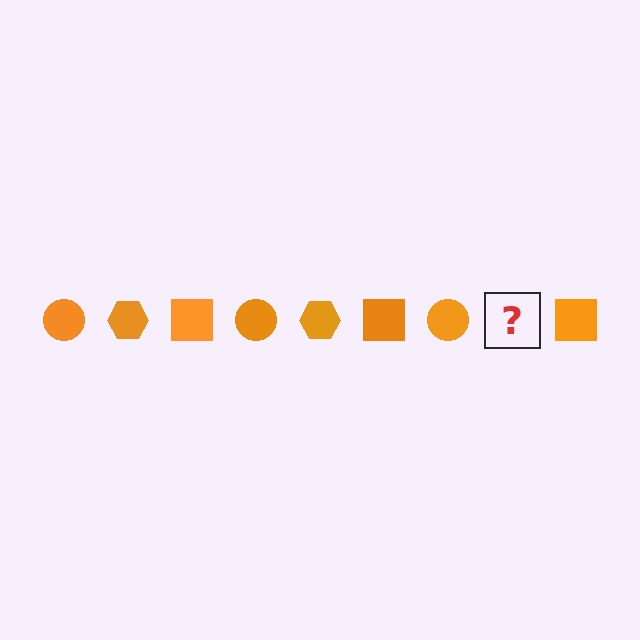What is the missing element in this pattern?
The missing element is an orange hexagon.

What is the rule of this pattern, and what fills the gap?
The rule is that the pattern cycles through circle, hexagon, square shapes in orange. The gap should be filled with an orange hexagon.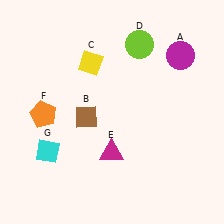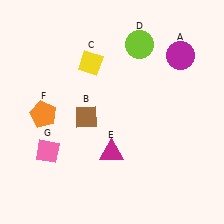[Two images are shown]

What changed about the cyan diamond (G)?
In Image 1, G is cyan. In Image 2, it changed to pink.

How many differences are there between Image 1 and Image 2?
There is 1 difference between the two images.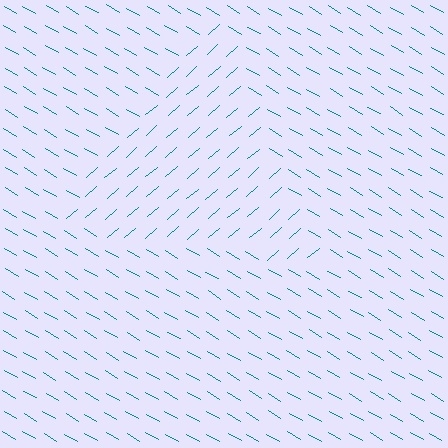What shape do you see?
I see a triangle.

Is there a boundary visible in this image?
Yes, there is a texture boundary formed by a change in line orientation.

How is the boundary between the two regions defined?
The boundary is defined purely by a change in line orientation (approximately 71 degrees difference). All lines are the same color and thickness.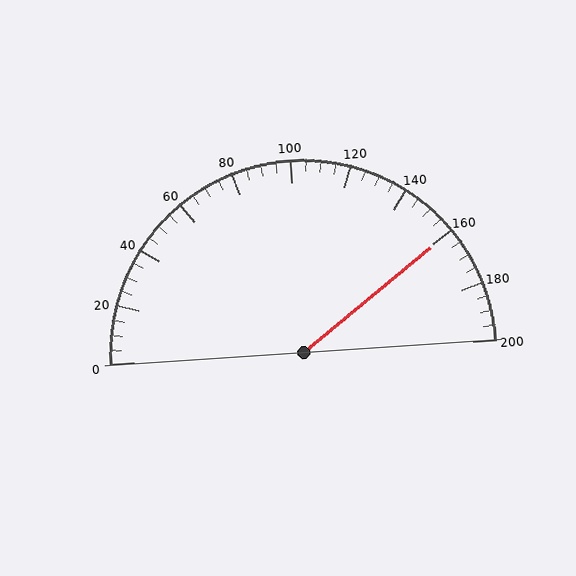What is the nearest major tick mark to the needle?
The nearest major tick mark is 160.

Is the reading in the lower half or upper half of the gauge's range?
The reading is in the upper half of the range (0 to 200).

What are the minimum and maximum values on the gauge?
The gauge ranges from 0 to 200.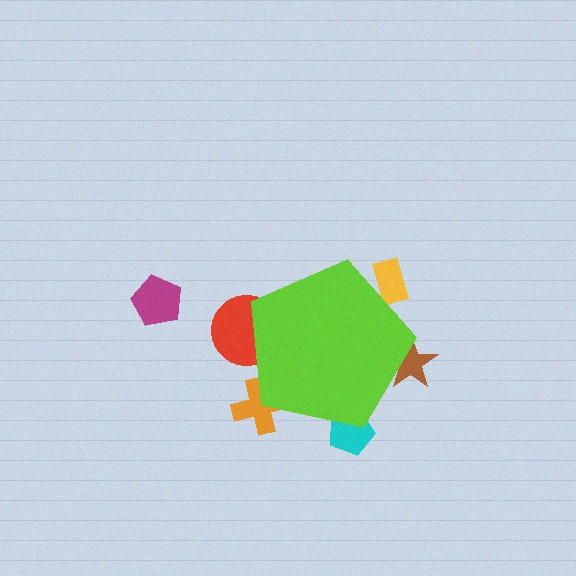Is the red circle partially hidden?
Yes, the red circle is partially hidden behind the lime pentagon.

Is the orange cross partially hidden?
Yes, the orange cross is partially hidden behind the lime pentagon.